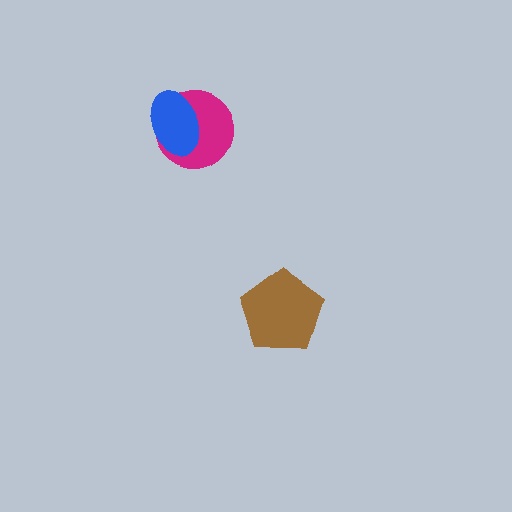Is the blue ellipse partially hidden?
No, no other shape covers it.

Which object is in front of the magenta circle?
The blue ellipse is in front of the magenta circle.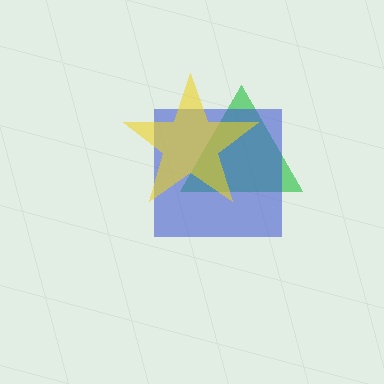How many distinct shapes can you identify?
There are 3 distinct shapes: a green triangle, a blue square, a yellow star.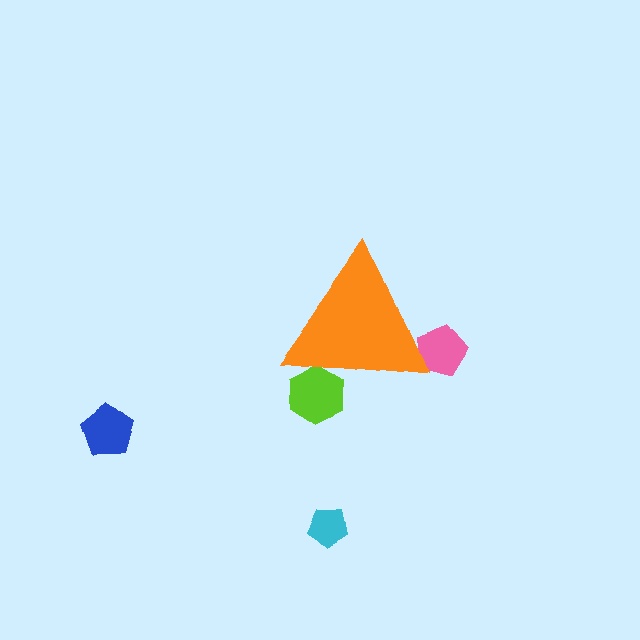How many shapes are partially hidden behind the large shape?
2 shapes are partially hidden.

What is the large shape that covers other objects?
An orange triangle.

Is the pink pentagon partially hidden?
Yes, the pink pentagon is partially hidden behind the orange triangle.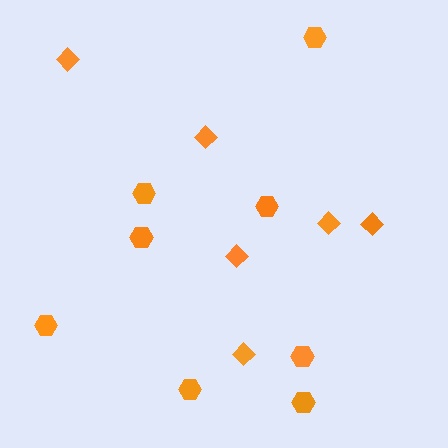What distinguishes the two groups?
There are 2 groups: one group of hexagons (8) and one group of diamonds (6).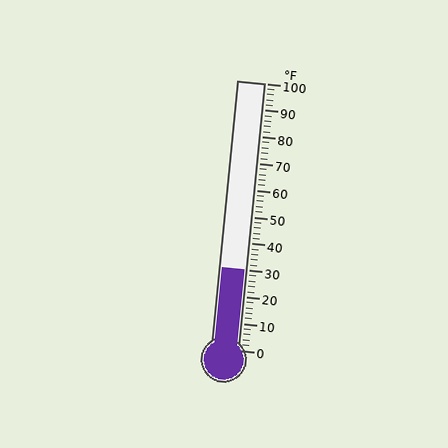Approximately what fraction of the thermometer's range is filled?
The thermometer is filled to approximately 30% of its range.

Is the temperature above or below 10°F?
The temperature is above 10°F.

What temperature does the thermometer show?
The thermometer shows approximately 30°F.